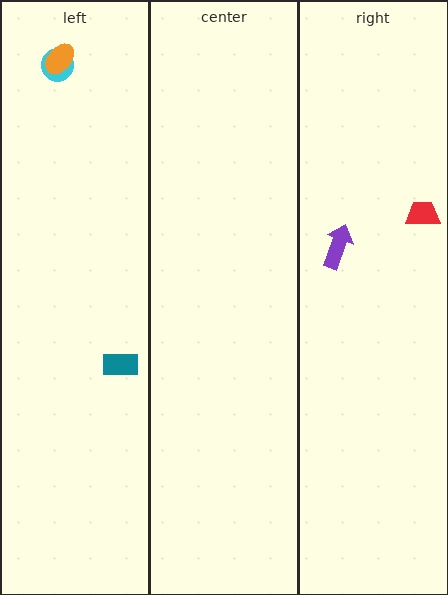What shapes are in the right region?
The purple arrow, the red trapezoid.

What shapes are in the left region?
The cyan circle, the orange ellipse, the teal rectangle.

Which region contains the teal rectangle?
The left region.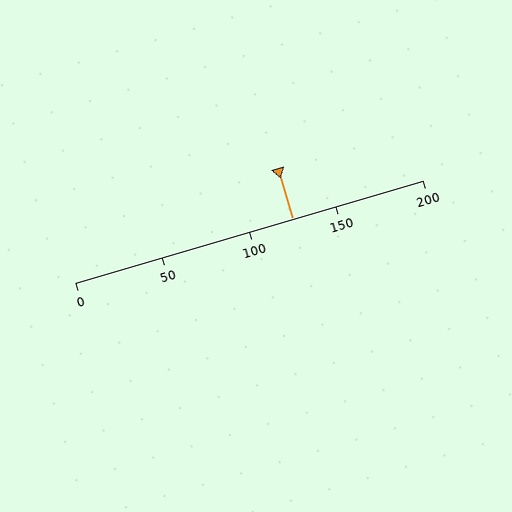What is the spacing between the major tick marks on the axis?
The major ticks are spaced 50 apart.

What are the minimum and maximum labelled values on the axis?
The axis runs from 0 to 200.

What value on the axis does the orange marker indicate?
The marker indicates approximately 125.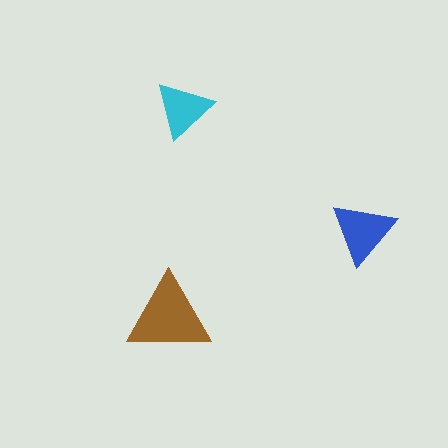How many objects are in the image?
There are 3 objects in the image.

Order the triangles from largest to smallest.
the brown one, the blue one, the cyan one.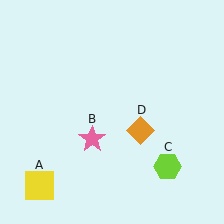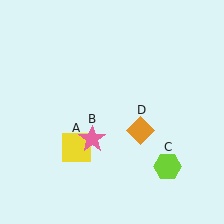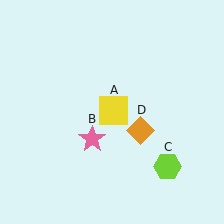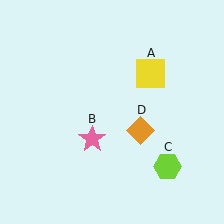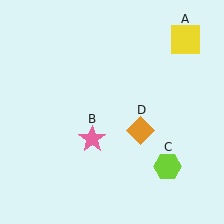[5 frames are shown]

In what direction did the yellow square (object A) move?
The yellow square (object A) moved up and to the right.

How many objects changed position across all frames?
1 object changed position: yellow square (object A).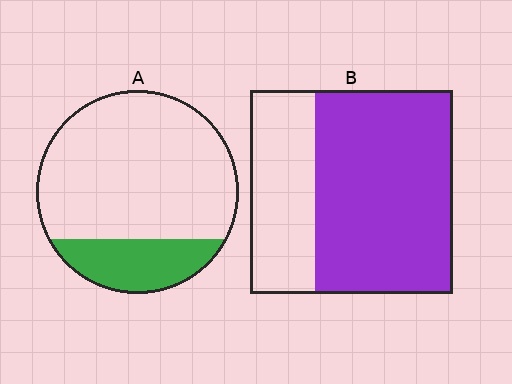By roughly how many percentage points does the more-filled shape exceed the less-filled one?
By roughly 45 percentage points (B over A).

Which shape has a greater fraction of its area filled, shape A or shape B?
Shape B.